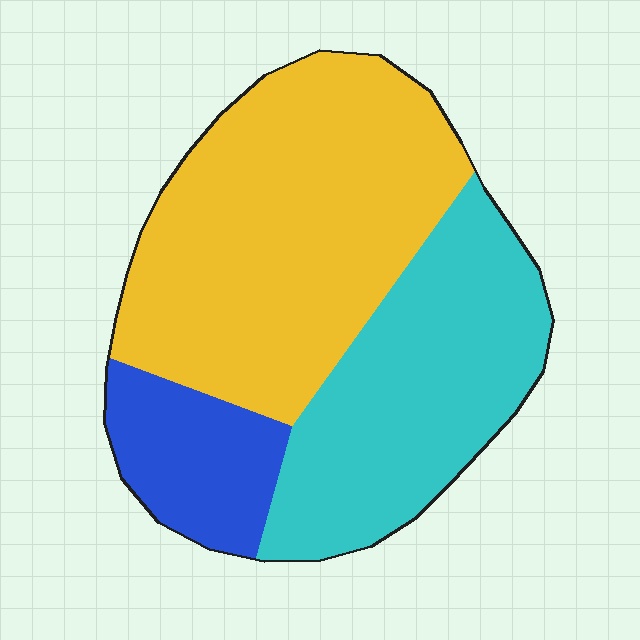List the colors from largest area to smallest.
From largest to smallest: yellow, cyan, blue.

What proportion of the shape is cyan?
Cyan takes up about one third (1/3) of the shape.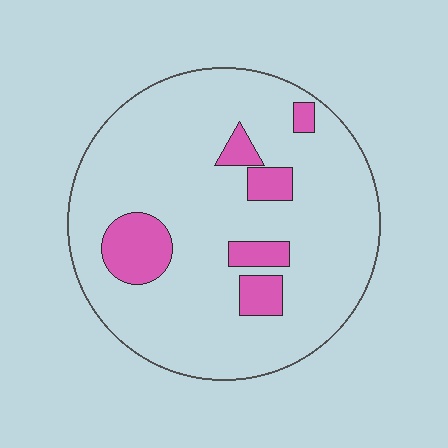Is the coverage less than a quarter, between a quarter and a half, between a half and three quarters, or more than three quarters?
Less than a quarter.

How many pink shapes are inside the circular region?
6.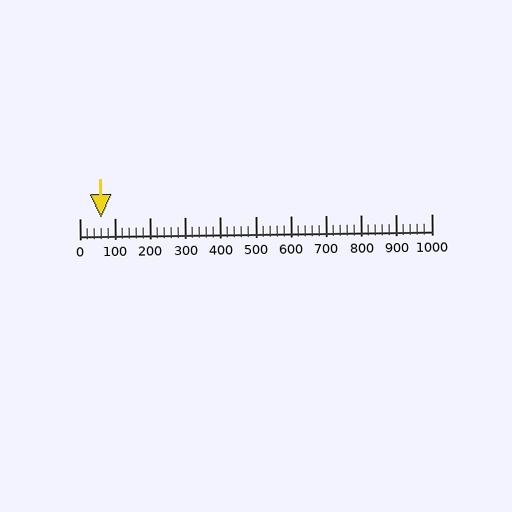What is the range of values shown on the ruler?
The ruler shows values from 0 to 1000.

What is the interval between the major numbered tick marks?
The major tick marks are spaced 100 units apart.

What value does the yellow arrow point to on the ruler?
The yellow arrow points to approximately 61.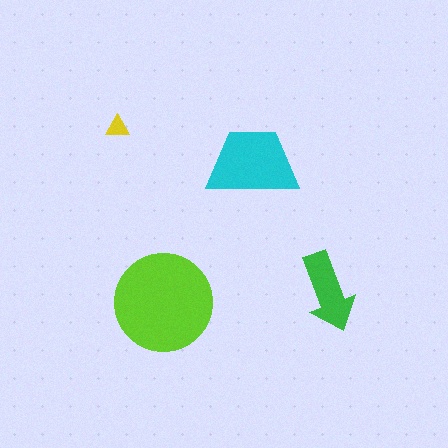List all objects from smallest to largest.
The yellow triangle, the green arrow, the cyan trapezoid, the lime circle.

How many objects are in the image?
There are 4 objects in the image.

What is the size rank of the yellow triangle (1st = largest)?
4th.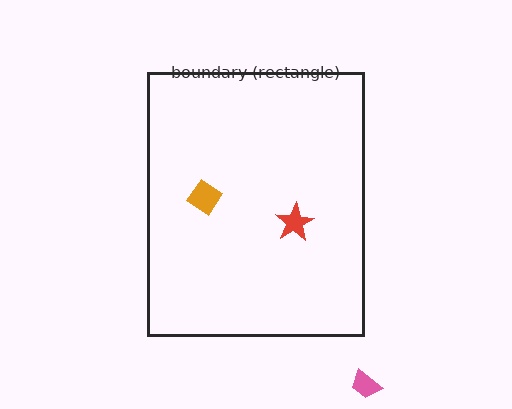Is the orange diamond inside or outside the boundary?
Inside.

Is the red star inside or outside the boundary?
Inside.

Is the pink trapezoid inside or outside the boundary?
Outside.